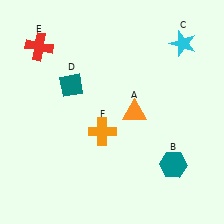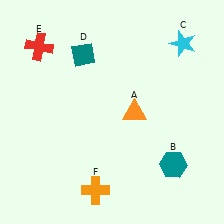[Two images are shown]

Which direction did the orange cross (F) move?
The orange cross (F) moved down.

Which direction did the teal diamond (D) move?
The teal diamond (D) moved up.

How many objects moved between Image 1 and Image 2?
2 objects moved between the two images.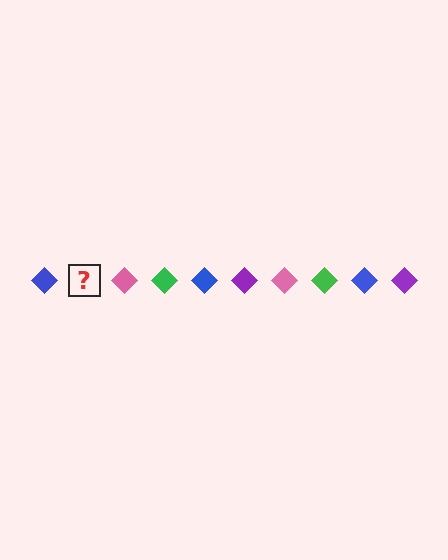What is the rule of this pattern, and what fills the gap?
The rule is that the pattern cycles through blue, purple, pink, green diamonds. The gap should be filled with a purple diamond.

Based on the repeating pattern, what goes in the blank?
The blank should be a purple diamond.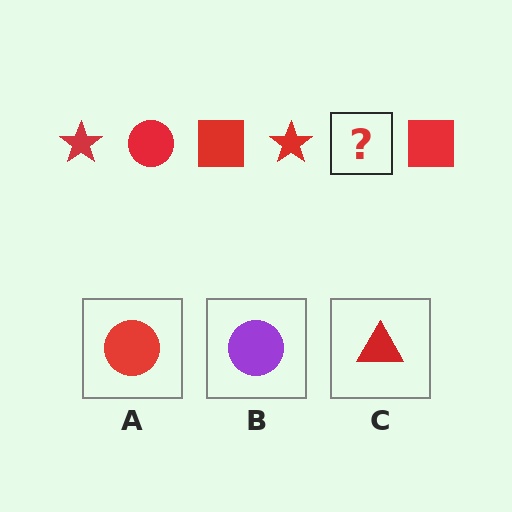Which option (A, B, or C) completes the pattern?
A.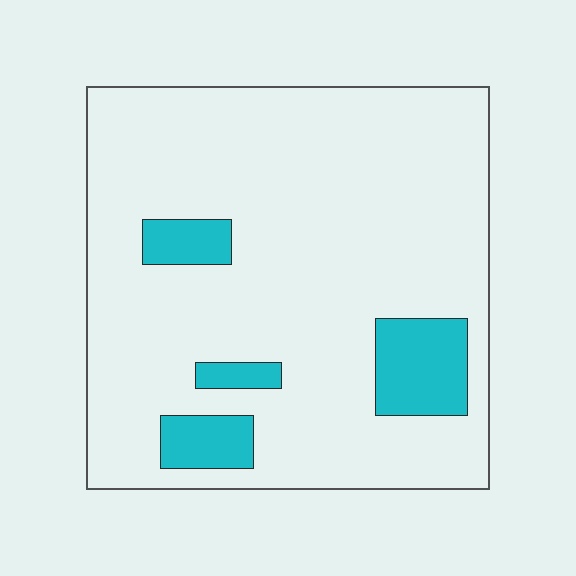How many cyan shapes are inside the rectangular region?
4.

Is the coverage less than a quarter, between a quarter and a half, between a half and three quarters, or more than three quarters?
Less than a quarter.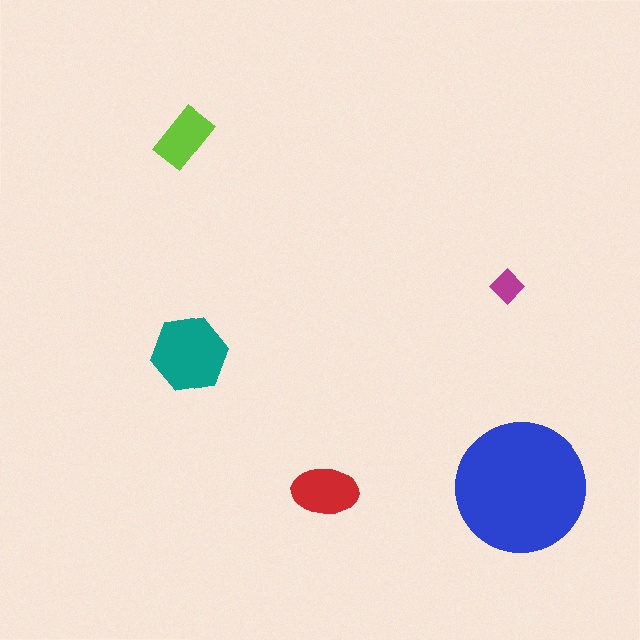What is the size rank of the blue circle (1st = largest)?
1st.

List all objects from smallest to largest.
The magenta diamond, the lime rectangle, the red ellipse, the teal hexagon, the blue circle.